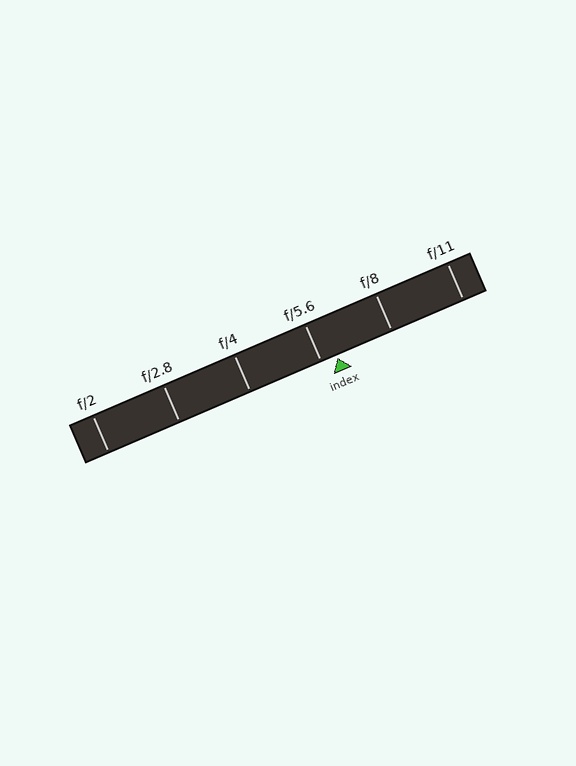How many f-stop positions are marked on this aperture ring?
There are 6 f-stop positions marked.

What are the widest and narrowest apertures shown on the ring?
The widest aperture shown is f/2 and the narrowest is f/11.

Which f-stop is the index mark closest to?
The index mark is closest to f/5.6.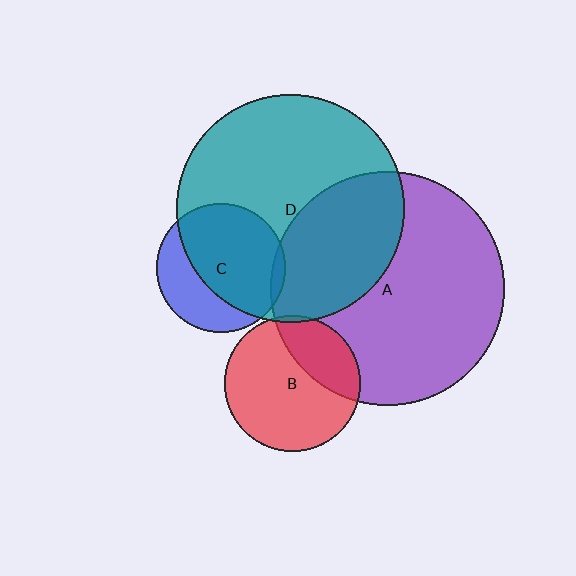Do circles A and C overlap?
Yes.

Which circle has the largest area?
Circle A (purple).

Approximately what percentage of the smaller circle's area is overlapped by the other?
Approximately 5%.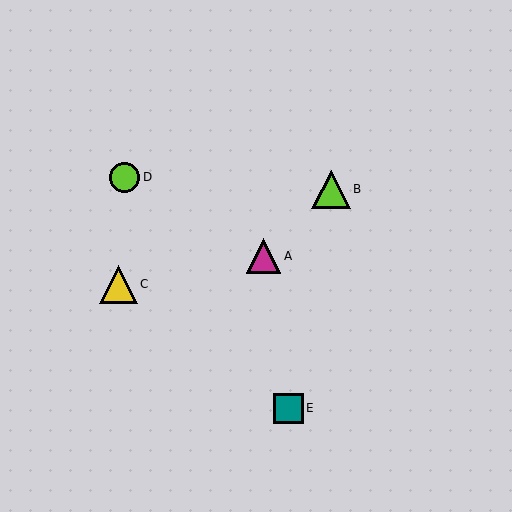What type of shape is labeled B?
Shape B is a lime triangle.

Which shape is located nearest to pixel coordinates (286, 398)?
The teal square (labeled E) at (288, 408) is nearest to that location.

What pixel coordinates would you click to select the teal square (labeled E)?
Click at (288, 408) to select the teal square E.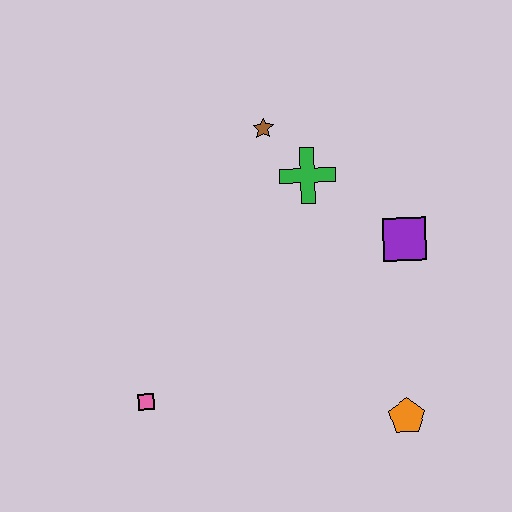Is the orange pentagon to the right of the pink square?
Yes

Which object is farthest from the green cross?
The pink square is farthest from the green cross.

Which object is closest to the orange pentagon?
The purple square is closest to the orange pentagon.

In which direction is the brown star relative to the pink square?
The brown star is above the pink square.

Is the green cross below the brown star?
Yes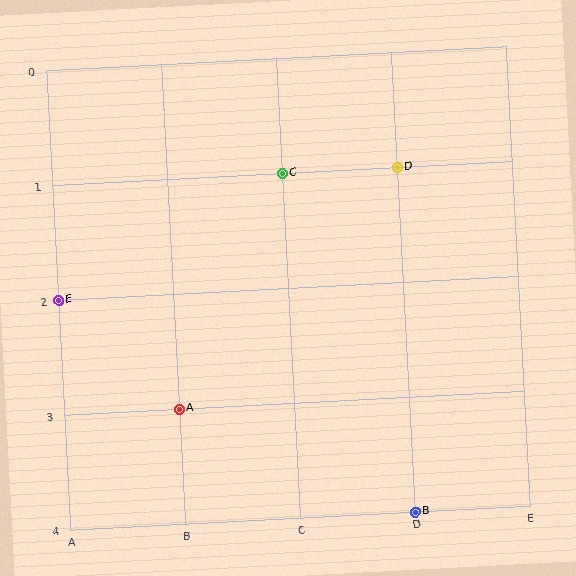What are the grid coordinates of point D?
Point D is at grid coordinates (D, 1).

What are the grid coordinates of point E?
Point E is at grid coordinates (A, 2).